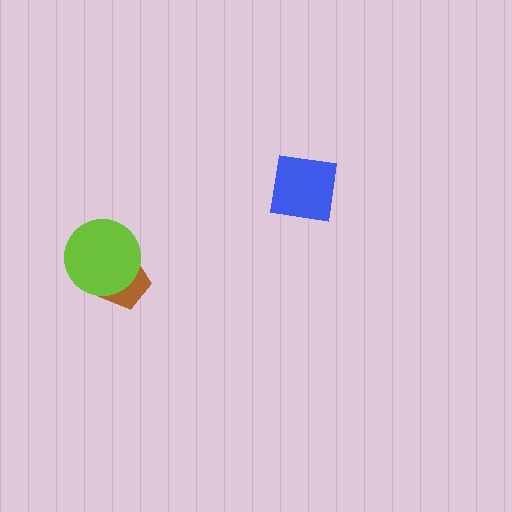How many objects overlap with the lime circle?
1 object overlaps with the lime circle.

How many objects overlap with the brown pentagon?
1 object overlaps with the brown pentagon.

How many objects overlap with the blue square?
0 objects overlap with the blue square.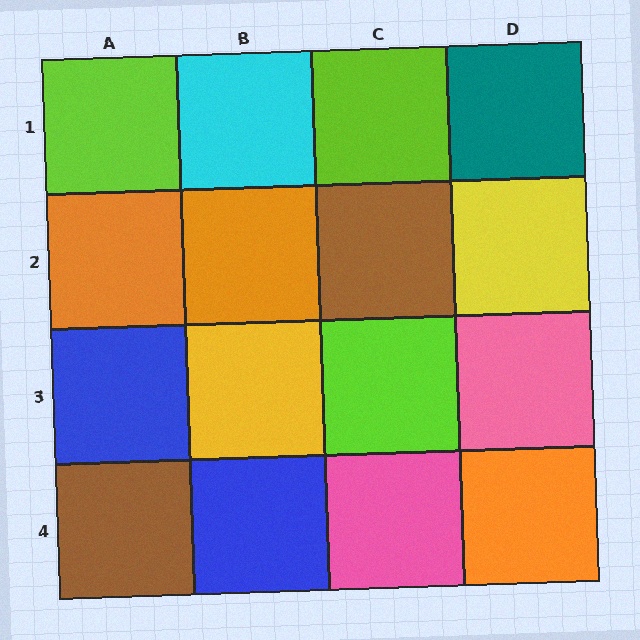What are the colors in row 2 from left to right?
Orange, orange, brown, yellow.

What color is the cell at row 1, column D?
Teal.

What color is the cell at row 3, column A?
Blue.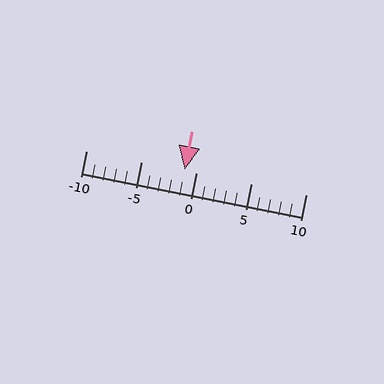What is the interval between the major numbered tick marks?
The major tick marks are spaced 5 units apart.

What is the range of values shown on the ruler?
The ruler shows values from -10 to 10.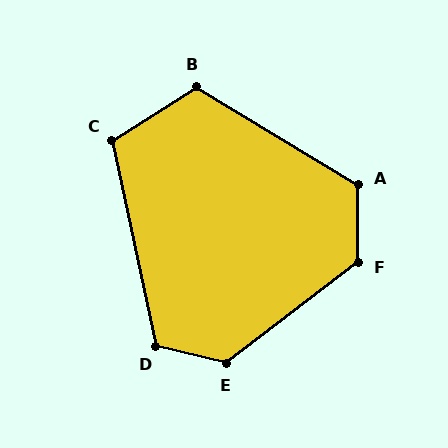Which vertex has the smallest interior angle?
C, at approximately 110 degrees.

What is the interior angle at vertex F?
Approximately 127 degrees (obtuse).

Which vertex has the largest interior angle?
E, at approximately 128 degrees.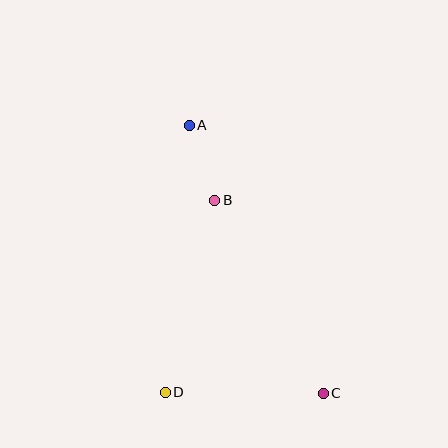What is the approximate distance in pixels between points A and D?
The distance between A and D is approximately 268 pixels.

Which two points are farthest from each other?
Points A and C are farthest from each other.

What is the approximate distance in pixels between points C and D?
The distance between C and D is approximately 158 pixels.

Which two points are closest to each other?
Points A and B are closest to each other.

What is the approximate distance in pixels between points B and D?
The distance between B and D is approximately 198 pixels.